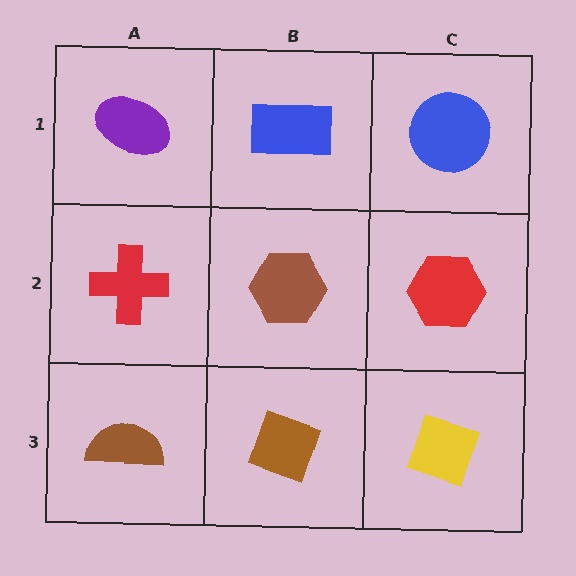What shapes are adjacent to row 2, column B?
A blue rectangle (row 1, column B), a brown diamond (row 3, column B), a red cross (row 2, column A), a red hexagon (row 2, column C).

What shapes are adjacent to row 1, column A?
A red cross (row 2, column A), a blue rectangle (row 1, column B).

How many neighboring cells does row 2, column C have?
3.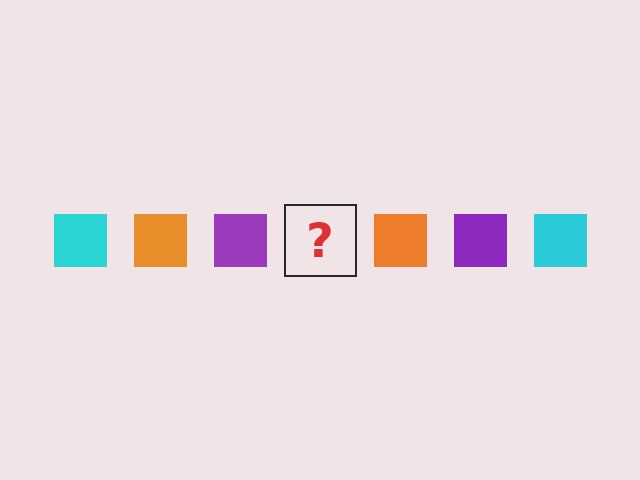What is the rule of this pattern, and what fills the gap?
The rule is that the pattern cycles through cyan, orange, purple squares. The gap should be filled with a cyan square.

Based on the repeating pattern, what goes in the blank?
The blank should be a cyan square.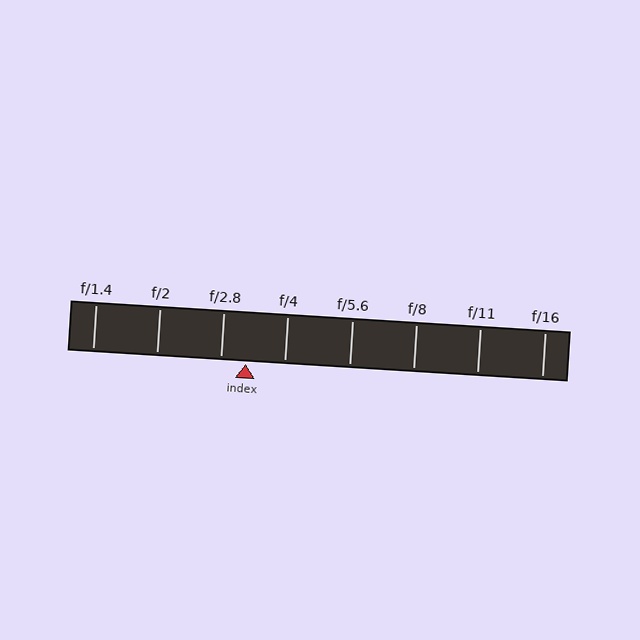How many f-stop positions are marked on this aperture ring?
There are 8 f-stop positions marked.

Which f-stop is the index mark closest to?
The index mark is closest to f/2.8.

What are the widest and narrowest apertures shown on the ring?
The widest aperture shown is f/1.4 and the narrowest is f/16.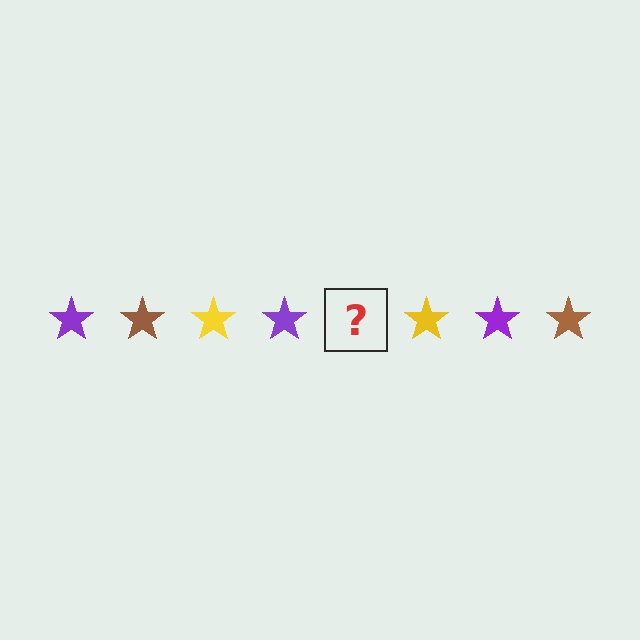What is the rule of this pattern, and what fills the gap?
The rule is that the pattern cycles through purple, brown, yellow stars. The gap should be filled with a brown star.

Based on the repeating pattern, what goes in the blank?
The blank should be a brown star.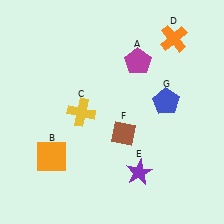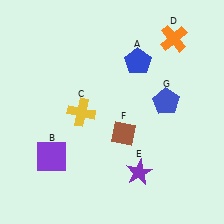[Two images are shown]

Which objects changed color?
A changed from magenta to blue. B changed from orange to purple.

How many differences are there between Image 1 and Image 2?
There are 2 differences between the two images.